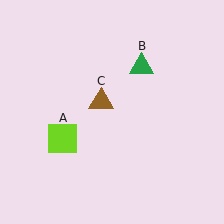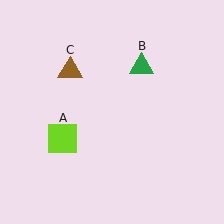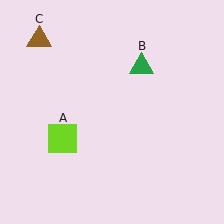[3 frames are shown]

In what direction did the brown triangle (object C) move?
The brown triangle (object C) moved up and to the left.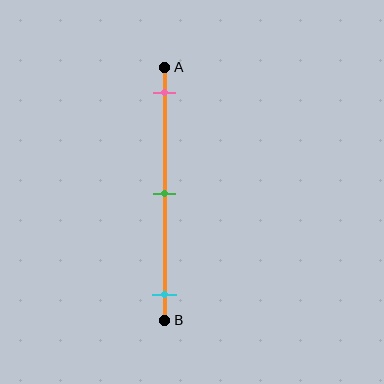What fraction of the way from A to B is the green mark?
The green mark is approximately 50% (0.5) of the way from A to B.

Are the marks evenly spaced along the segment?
Yes, the marks are approximately evenly spaced.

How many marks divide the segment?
There are 3 marks dividing the segment.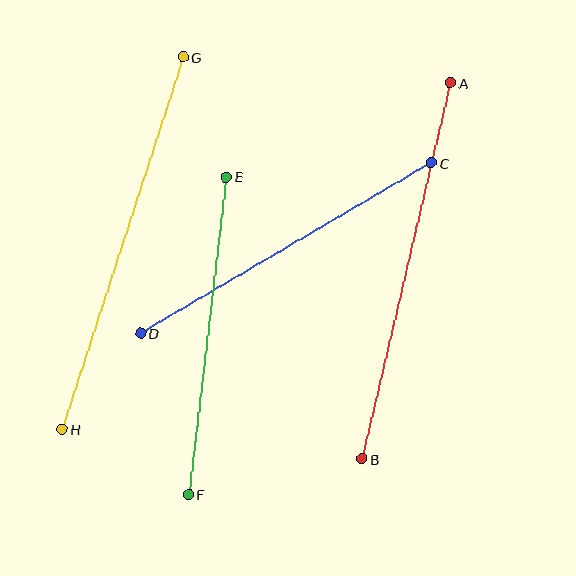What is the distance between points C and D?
The distance is approximately 337 pixels.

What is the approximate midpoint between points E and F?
The midpoint is at approximately (207, 336) pixels.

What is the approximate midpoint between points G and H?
The midpoint is at approximately (123, 243) pixels.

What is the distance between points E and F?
The distance is approximately 320 pixels.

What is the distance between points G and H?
The distance is approximately 391 pixels.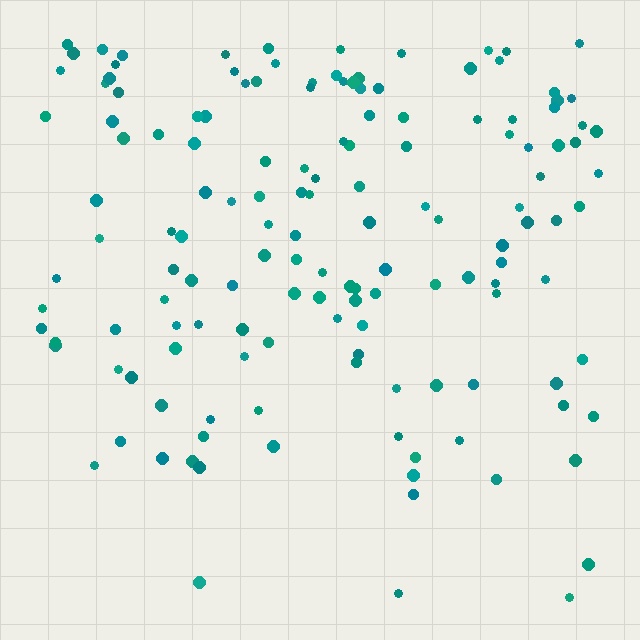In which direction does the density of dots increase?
From bottom to top, with the top side densest.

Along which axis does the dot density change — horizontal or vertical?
Vertical.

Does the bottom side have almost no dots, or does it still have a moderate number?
Still a moderate number, just noticeably fewer than the top.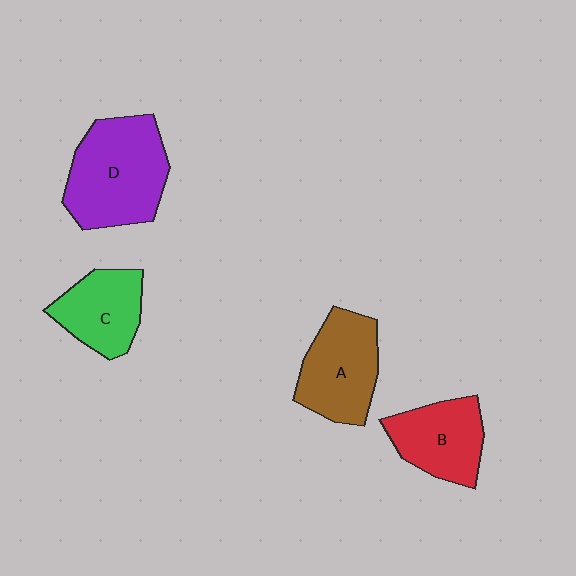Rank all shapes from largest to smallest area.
From largest to smallest: D (purple), A (brown), B (red), C (green).